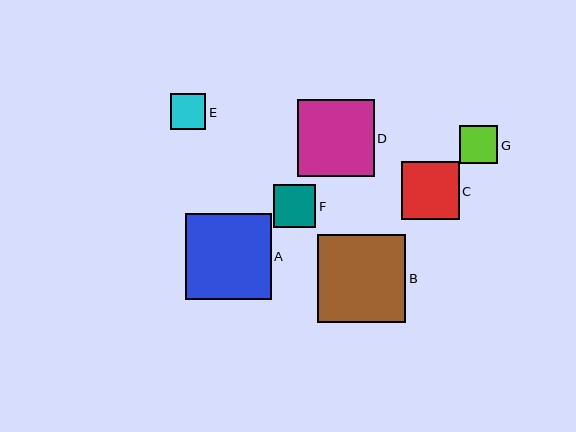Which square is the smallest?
Square E is the smallest with a size of approximately 35 pixels.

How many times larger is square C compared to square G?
Square C is approximately 1.5 times the size of square G.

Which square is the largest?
Square B is the largest with a size of approximately 89 pixels.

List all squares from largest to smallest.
From largest to smallest: B, A, D, C, F, G, E.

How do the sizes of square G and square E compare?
Square G and square E are approximately the same size.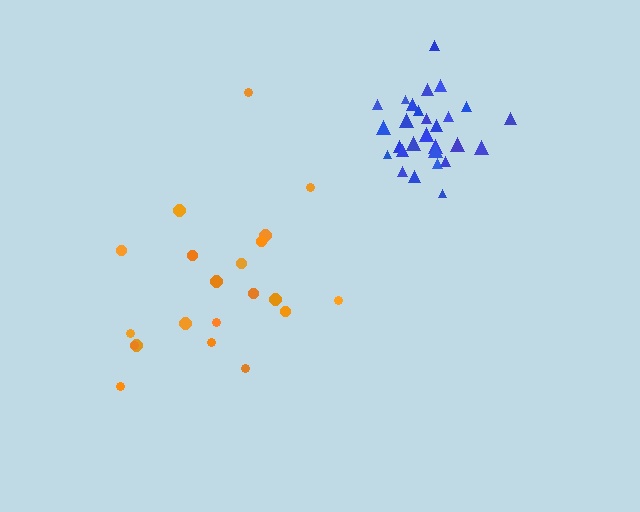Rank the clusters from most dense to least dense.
blue, orange.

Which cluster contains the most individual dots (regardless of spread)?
Blue (28).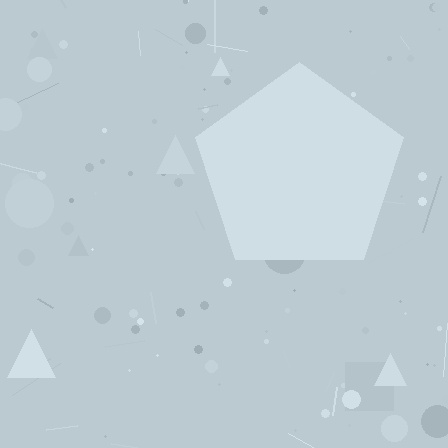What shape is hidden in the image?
A pentagon is hidden in the image.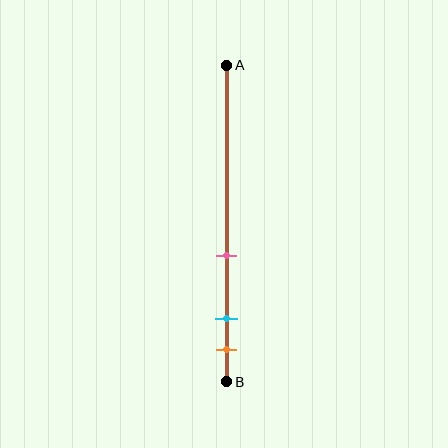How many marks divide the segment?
There are 3 marks dividing the segment.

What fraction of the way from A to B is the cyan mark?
The cyan mark is approximately 80% (0.8) of the way from A to B.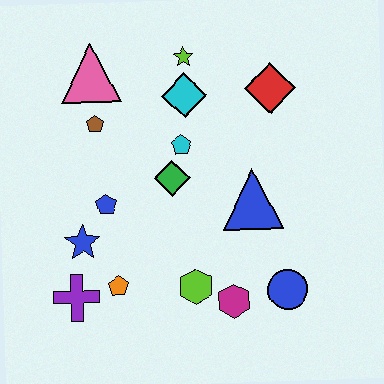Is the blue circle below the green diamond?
Yes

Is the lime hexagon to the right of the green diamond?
Yes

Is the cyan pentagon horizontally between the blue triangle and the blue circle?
No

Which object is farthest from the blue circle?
The pink triangle is farthest from the blue circle.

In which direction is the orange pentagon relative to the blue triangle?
The orange pentagon is to the left of the blue triangle.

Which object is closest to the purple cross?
The orange pentagon is closest to the purple cross.